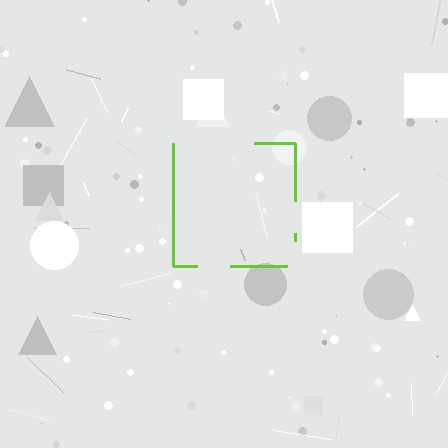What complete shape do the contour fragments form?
The contour fragments form a square.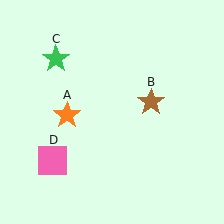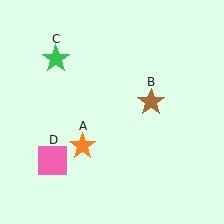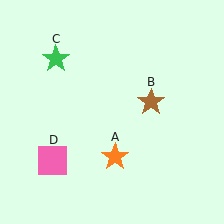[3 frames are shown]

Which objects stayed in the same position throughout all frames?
Brown star (object B) and green star (object C) and pink square (object D) remained stationary.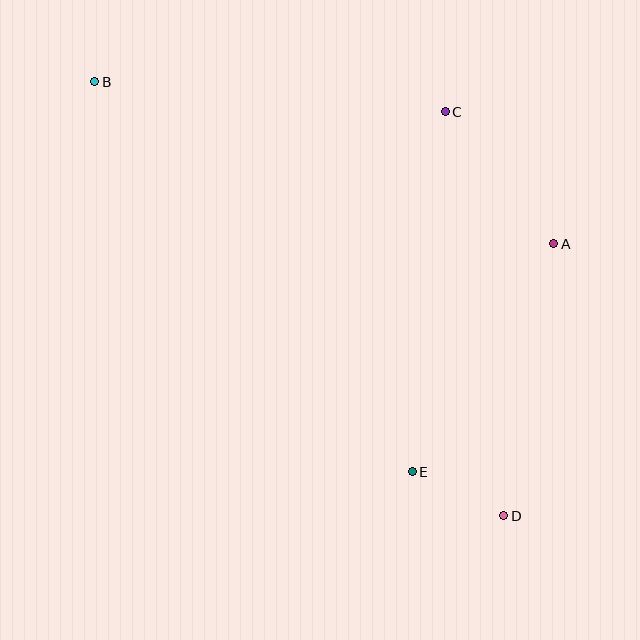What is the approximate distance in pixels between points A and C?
The distance between A and C is approximately 171 pixels.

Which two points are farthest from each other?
Points B and D are farthest from each other.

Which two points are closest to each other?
Points D and E are closest to each other.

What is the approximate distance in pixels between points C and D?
The distance between C and D is approximately 408 pixels.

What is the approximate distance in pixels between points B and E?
The distance between B and E is approximately 503 pixels.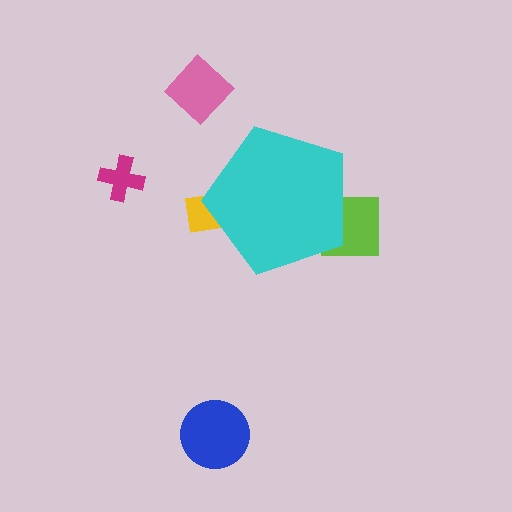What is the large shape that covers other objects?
A cyan pentagon.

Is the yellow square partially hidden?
Yes, the yellow square is partially hidden behind the cyan pentagon.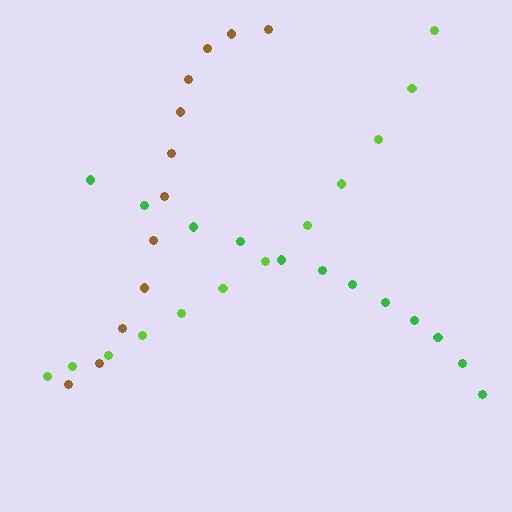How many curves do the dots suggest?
There are 3 distinct paths.